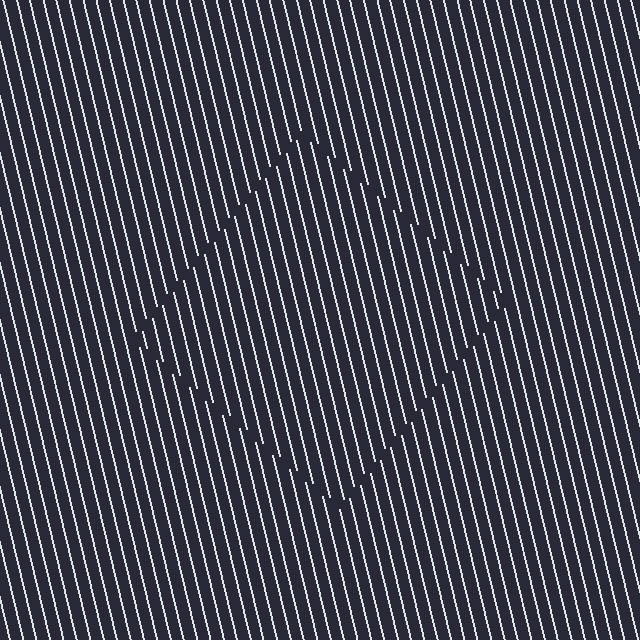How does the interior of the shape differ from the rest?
The interior of the shape contains the same grating, shifted by half a period — the contour is defined by the phase discontinuity where line-ends from the inner and outer gratings abut.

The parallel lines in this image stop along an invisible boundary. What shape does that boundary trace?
An illusory square. The interior of the shape contains the same grating, shifted by half a period — the contour is defined by the phase discontinuity where line-ends from the inner and outer gratings abut.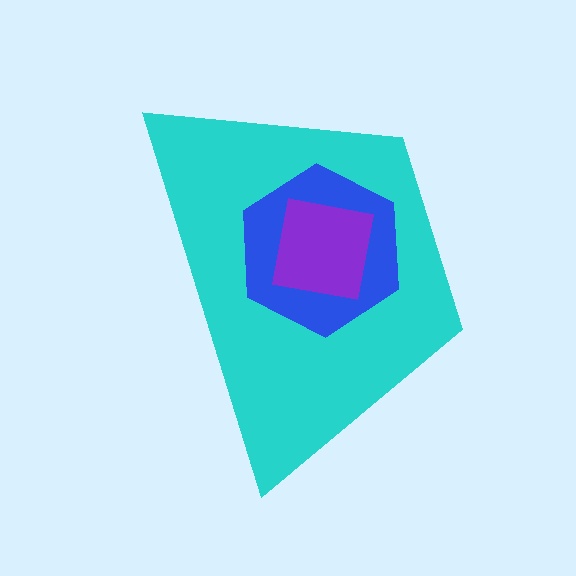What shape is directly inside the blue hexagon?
The purple square.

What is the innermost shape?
The purple square.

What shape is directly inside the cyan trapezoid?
The blue hexagon.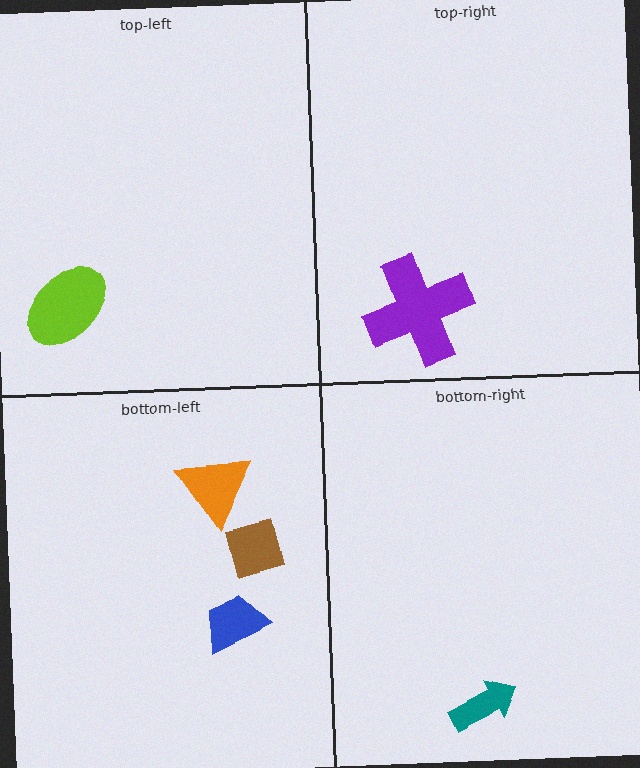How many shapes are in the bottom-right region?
1.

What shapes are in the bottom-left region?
The blue trapezoid, the orange triangle, the brown diamond.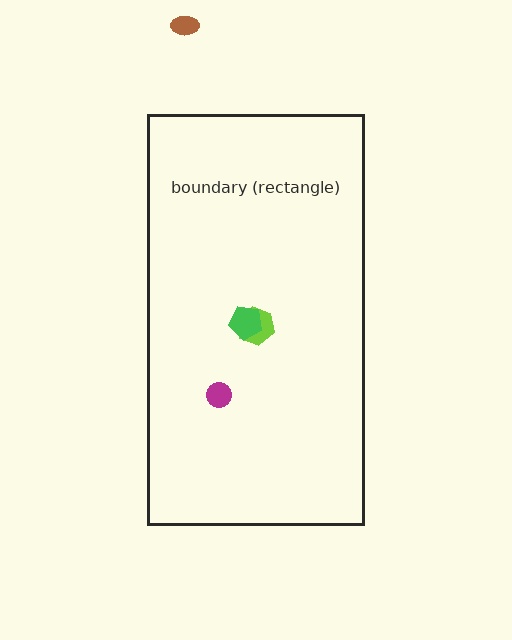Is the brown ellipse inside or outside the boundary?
Outside.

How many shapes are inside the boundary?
3 inside, 1 outside.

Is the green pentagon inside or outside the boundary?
Inside.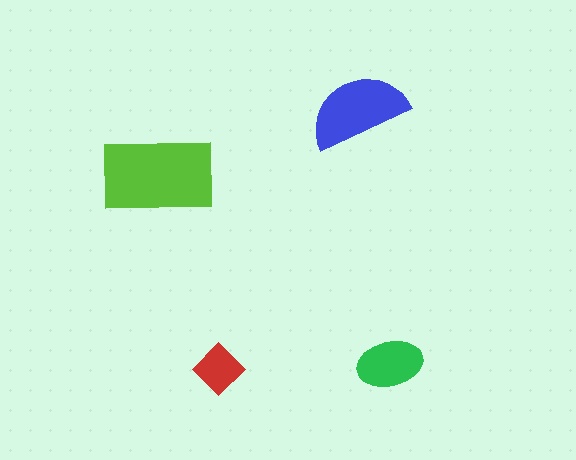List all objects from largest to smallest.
The lime rectangle, the blue semicircle, the green ellipse, the red diamond.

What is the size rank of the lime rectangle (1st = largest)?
1st.